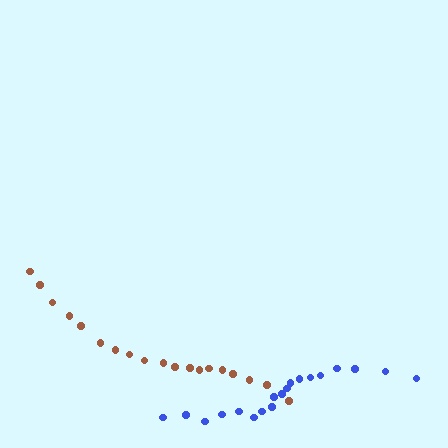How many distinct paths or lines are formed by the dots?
There are 2 distinct paths.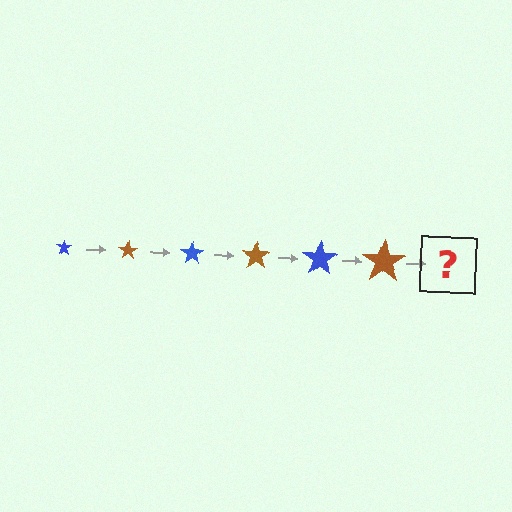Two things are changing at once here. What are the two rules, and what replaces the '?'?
The two rules are that the star grows larger each step and the color cycles through blue and brown. The '?' should be a blue star, larger than the previous one.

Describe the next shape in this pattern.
It should be a blue star, larger than the previous one.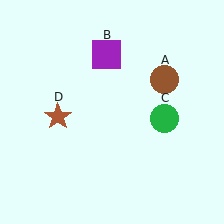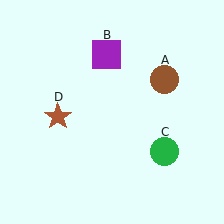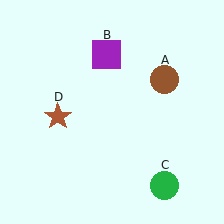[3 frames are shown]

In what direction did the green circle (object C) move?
The green circle (object C) moved down.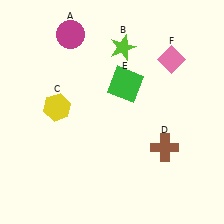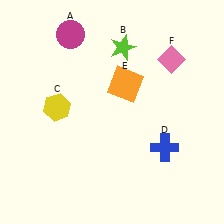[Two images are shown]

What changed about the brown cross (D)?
In Image 1, D is brown. In Image 2, it changed to blue.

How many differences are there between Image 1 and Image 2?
There are 2 differences between the two images.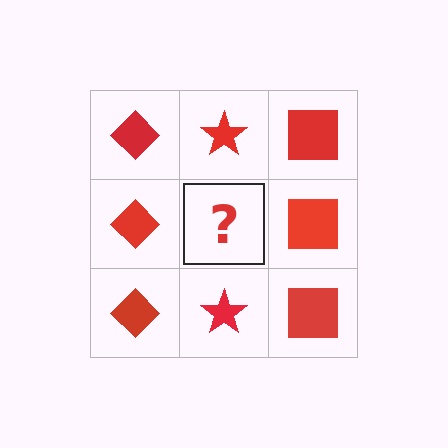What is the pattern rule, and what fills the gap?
The rule is that each column has a consistent shape. The gap should be filled with a red star.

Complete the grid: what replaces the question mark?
The question mark should be replaced with a red star.